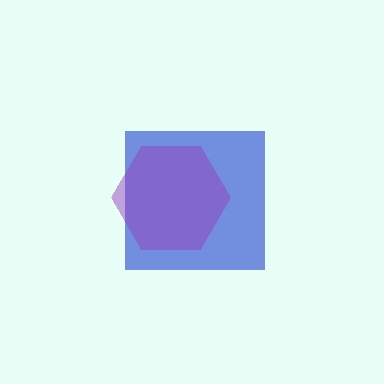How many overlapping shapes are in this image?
There are 2 overlapping shapes in the image.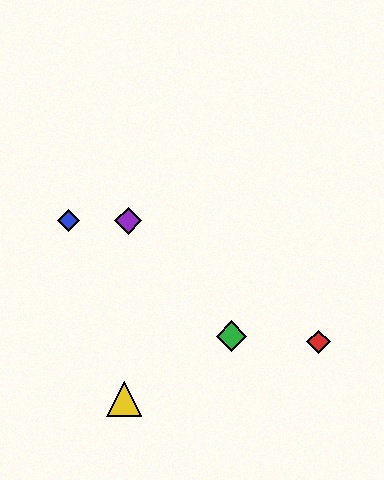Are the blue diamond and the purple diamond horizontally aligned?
Yes, both are at y≈221.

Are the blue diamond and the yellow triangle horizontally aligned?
No, the blue diamond is at y≈221 and the yellow triangle is at y≈399.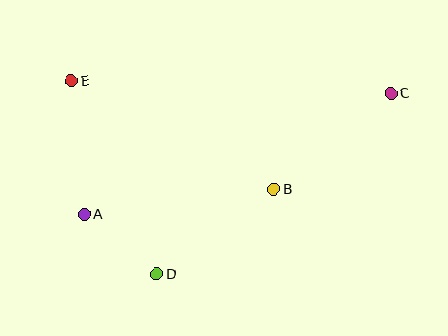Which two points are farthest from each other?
Points A and C are farthest from each other.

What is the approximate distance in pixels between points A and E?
The distance between A and E is approximately 134 pixels.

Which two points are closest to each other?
Points A and D are closest to each other.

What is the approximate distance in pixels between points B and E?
The distance between B and E is approximately 230 pixels.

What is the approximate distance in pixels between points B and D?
The distance between B and D is approximately 144 pixels.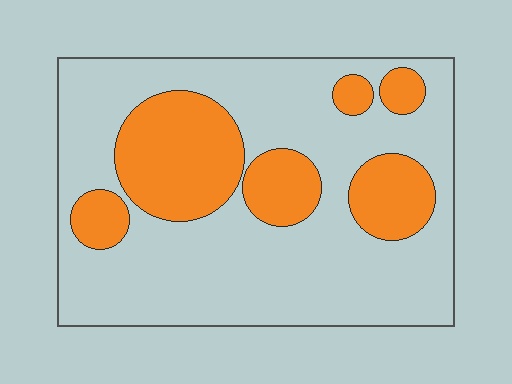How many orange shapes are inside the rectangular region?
6.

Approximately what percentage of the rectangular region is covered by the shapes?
Approximately 30%.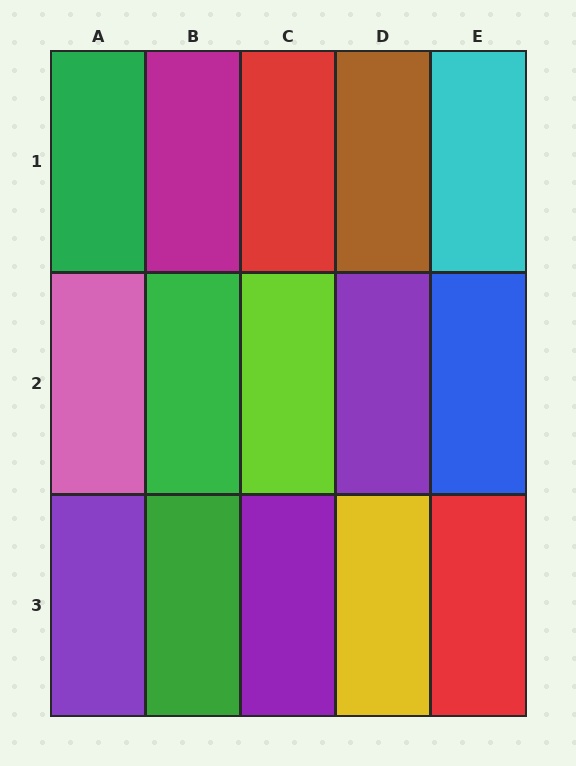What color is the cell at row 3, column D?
Yellow.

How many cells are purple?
3 cells are purple.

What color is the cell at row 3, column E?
Red.